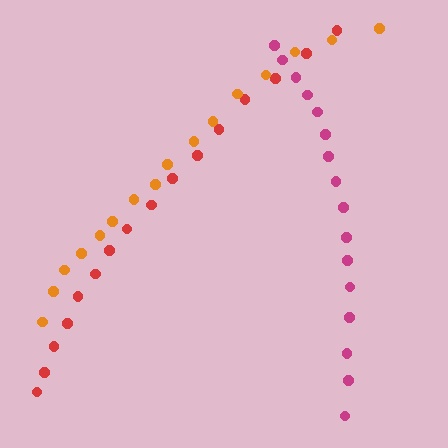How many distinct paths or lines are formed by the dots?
There are 3 distinct paths.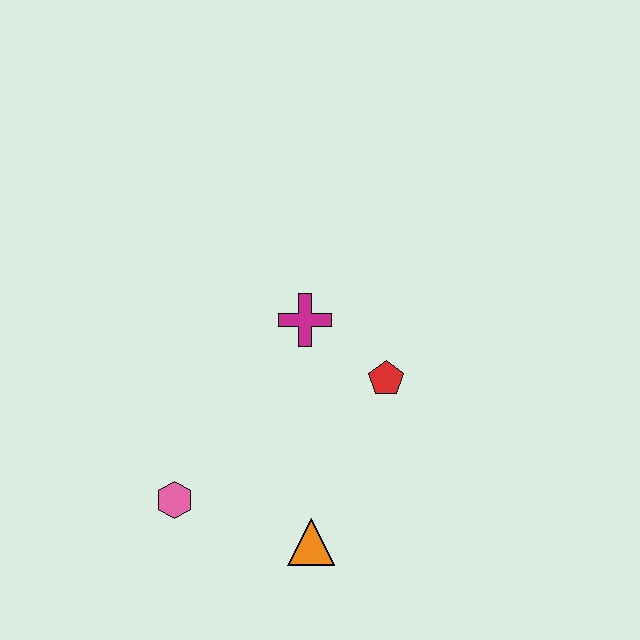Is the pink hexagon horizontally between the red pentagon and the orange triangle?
No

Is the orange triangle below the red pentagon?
Yes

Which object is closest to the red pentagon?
The magenta cross is closest to the red pentagon.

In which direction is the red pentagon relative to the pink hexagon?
The red pentagon is to the right of the pink hexagon.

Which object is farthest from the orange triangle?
The magenta cross is farthest from the orange triangle.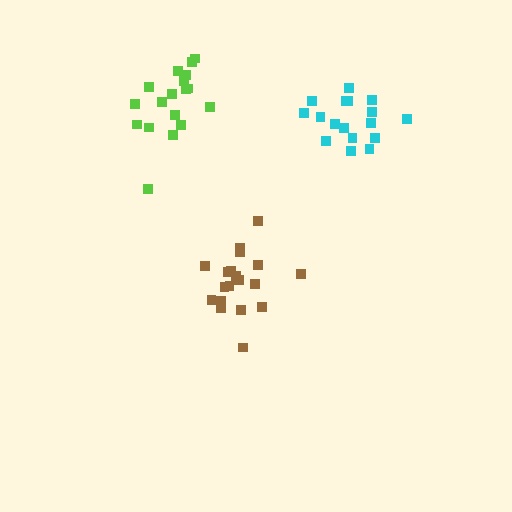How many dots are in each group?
Group 1: 19 dots, Group 2: 18 dots, Group 3: 17 dots (54 total).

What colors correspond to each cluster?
The clusters are colored: brown, lime, cyan.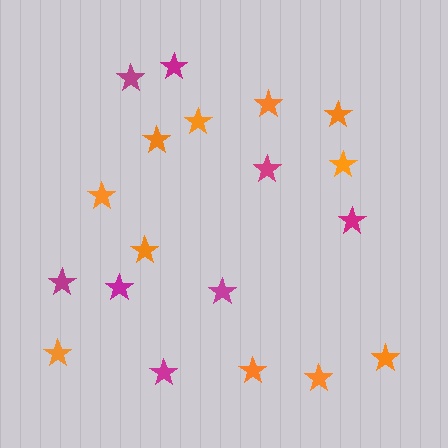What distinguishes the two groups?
There are 2 groups: one group of orange stars (11) and one group of magenta stars (8).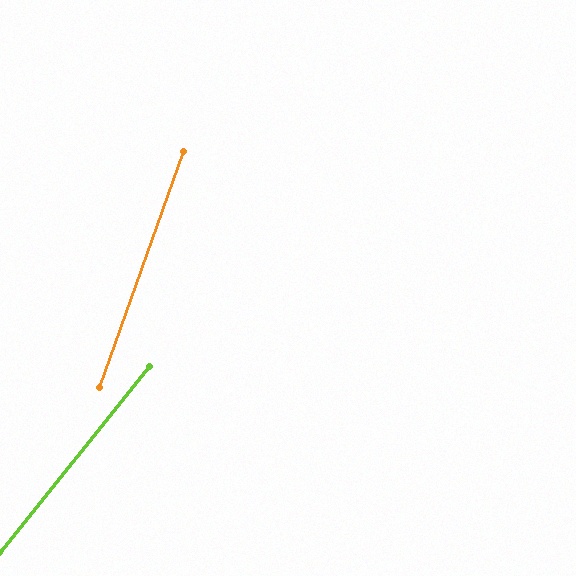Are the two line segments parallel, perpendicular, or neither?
Neither parallel nor perpendicular — they differ by about 19°.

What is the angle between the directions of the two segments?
Approximately 19 degrees.